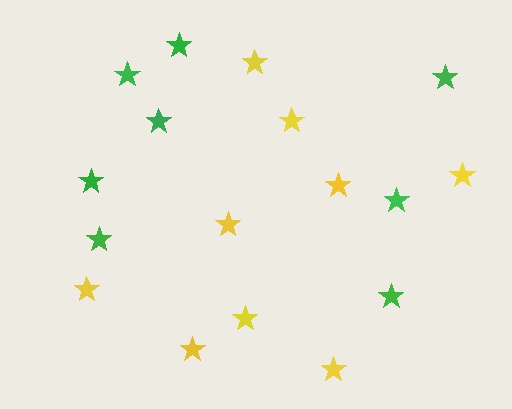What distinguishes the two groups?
There are 2 groups: one group of yellow stars (9) and one group of green stars (8).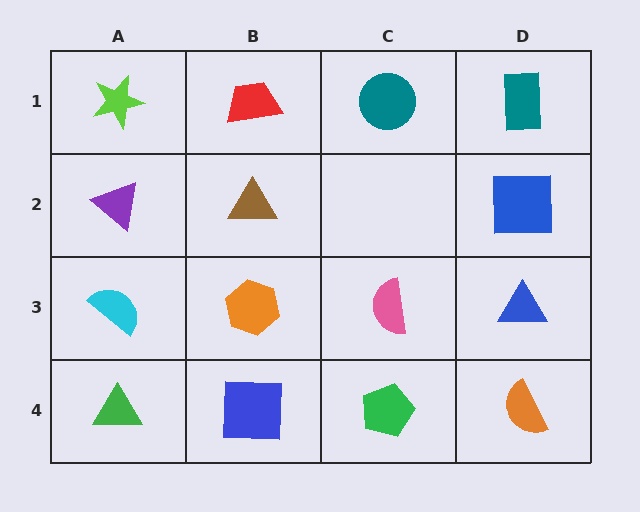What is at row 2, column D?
A blue square.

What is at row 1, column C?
A teal circle.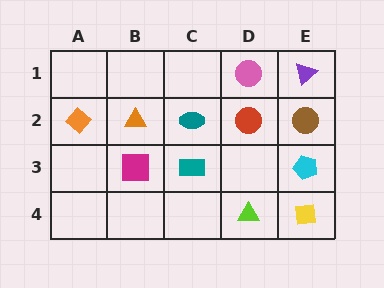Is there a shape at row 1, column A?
No, that cell is empty.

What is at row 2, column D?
A red circle.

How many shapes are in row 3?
3 shapes.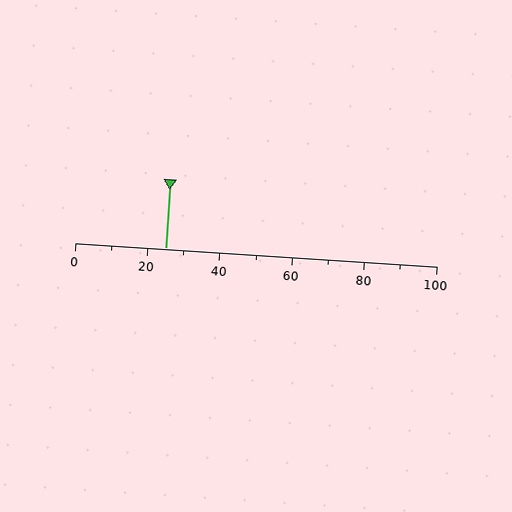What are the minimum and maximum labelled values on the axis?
The axis runs from 0 to 100.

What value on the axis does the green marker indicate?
The marker indicates approximately 25.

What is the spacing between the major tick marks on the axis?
The major ticks are spaced 20 apart.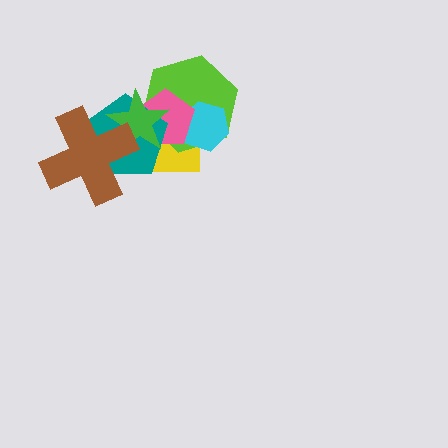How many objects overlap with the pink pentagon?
5 objects overlap with the pink pentagon.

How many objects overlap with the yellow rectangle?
6 objects overlap with the yellow rectangle.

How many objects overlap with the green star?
5 objects overlap with the green star.